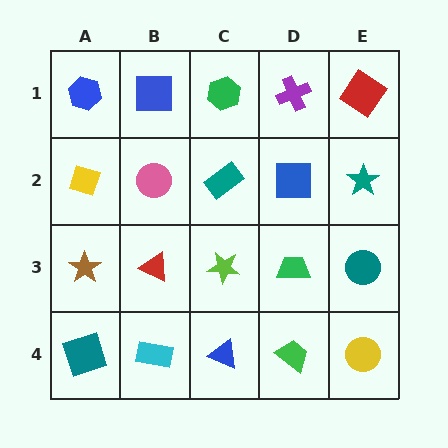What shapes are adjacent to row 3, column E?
A teal star (row 2, column E), a yellow circle (row 4, column E), a green trapezoid (row 3, column D).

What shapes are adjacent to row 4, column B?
A red triangle (row 3, column B), a teal square (row 4, column A), a blue triangle (row 4, column C).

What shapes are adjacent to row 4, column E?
A teal circle (row 3, column E), a green trapezoid (row 4, column D).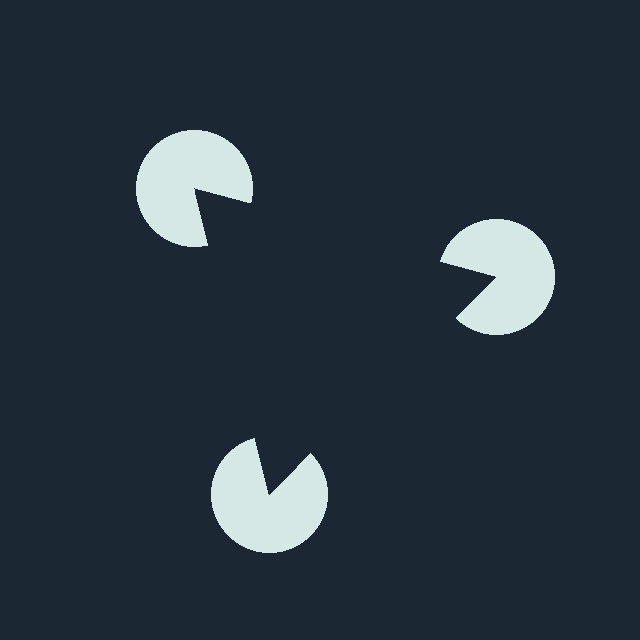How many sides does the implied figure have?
3 sides.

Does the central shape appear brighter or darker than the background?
It typically appears slightly darker than the background, even though no actual brightness change is drawn.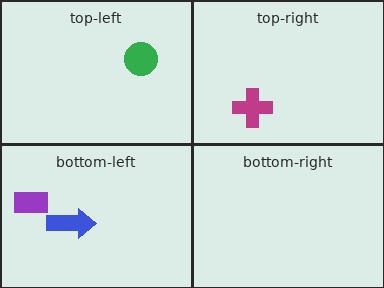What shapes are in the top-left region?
The green circle.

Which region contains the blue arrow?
The bottom-left region.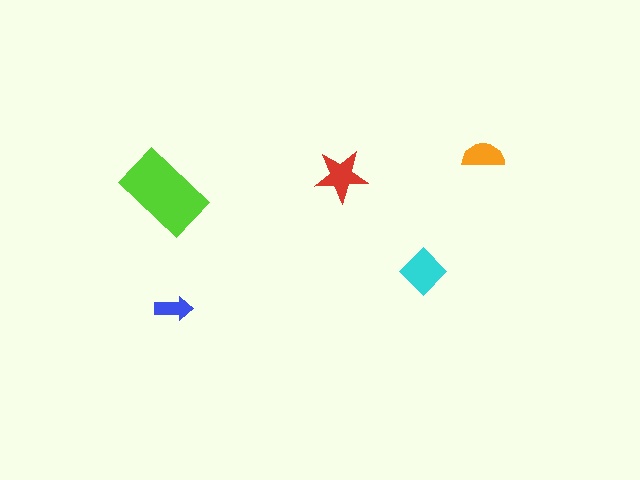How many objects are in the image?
There are 5 objects in the image.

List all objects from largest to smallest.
The lime rectangle, the cyan diamond, the red star, the orange semicircle, the blue arrow.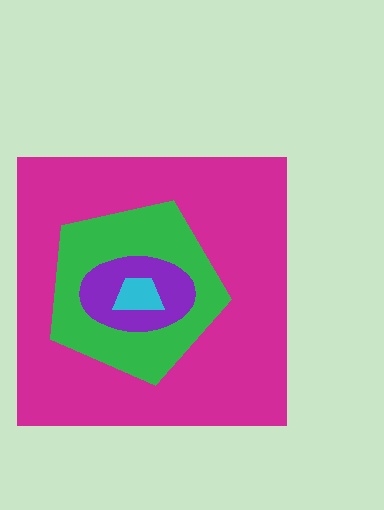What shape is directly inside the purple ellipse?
The cyan trapezoid.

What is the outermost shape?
The magenta square.